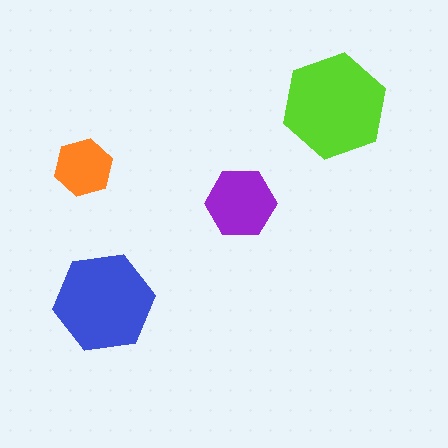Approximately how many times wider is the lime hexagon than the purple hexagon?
About 1.5 times wider.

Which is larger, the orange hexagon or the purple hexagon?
The purple one.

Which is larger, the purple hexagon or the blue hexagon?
The blue one.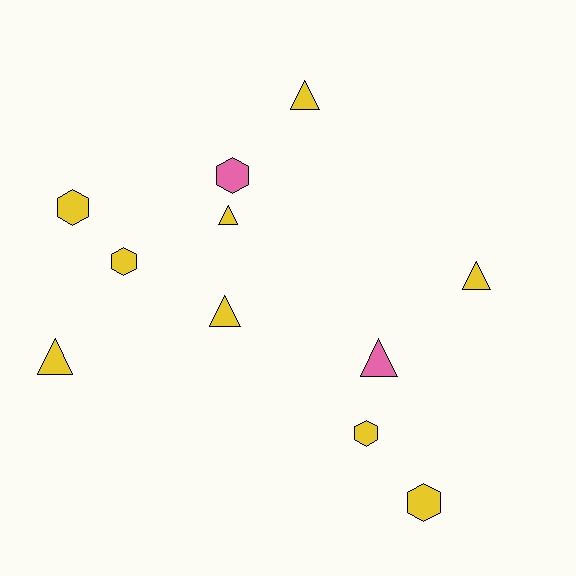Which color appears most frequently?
Yellow, with 9 objects.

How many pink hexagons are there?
There is 1 pink hexagon.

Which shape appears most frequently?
Triangle, with 6 objects.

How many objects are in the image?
There are 11 objects.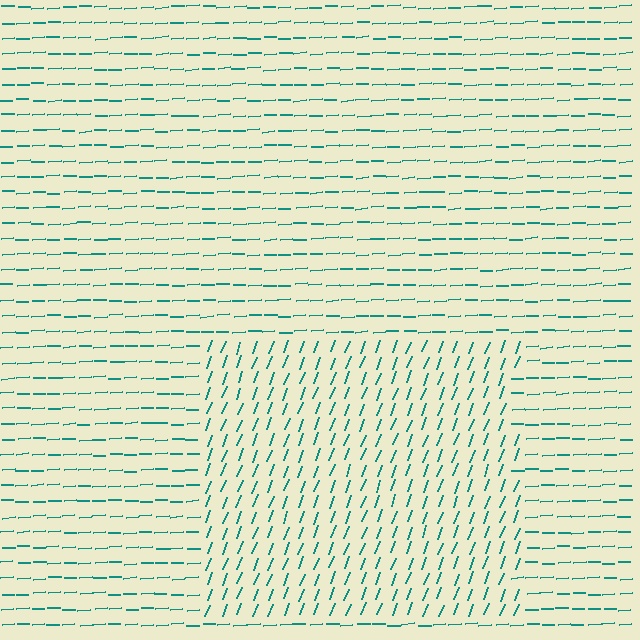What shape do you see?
I see a rectangle.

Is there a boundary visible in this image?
Yes, there is a texture boundary formed by a change in line orientation.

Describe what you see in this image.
The image is filled with small teal line segments. A rectangle region in the image has lines oriented differently from the surrounding lines, creating a visible texture boundary.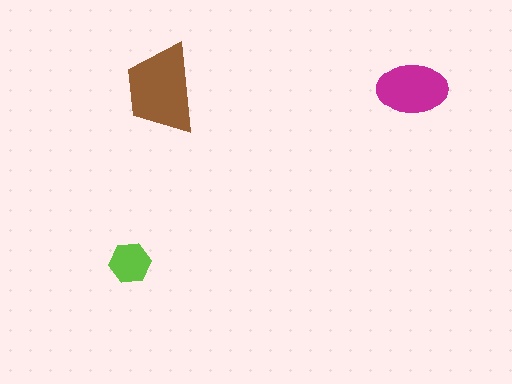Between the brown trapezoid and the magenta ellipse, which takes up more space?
The brown trapezoid.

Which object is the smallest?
The lime hexagon.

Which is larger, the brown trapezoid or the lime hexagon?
The brown trapezoid.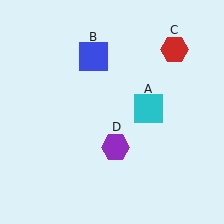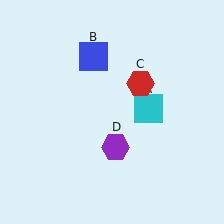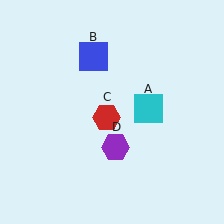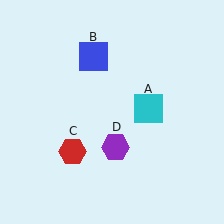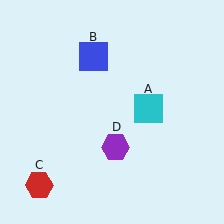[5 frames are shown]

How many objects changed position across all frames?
1 object changed position: red hexagon (object C).